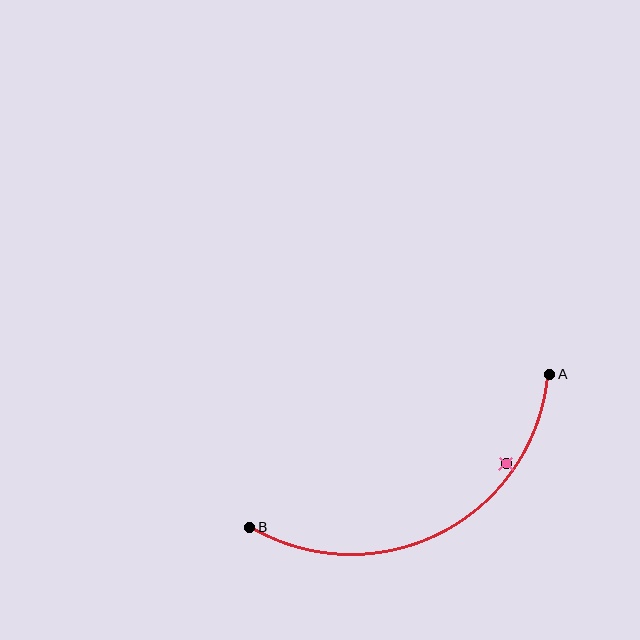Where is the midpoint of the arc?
The arc midpoint is the point on the curve farthest from the straight line joining A and B. It sits below that line.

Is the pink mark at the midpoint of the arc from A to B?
No — the pink mark does not lie on the arc at all. It sits slightly inside the curve.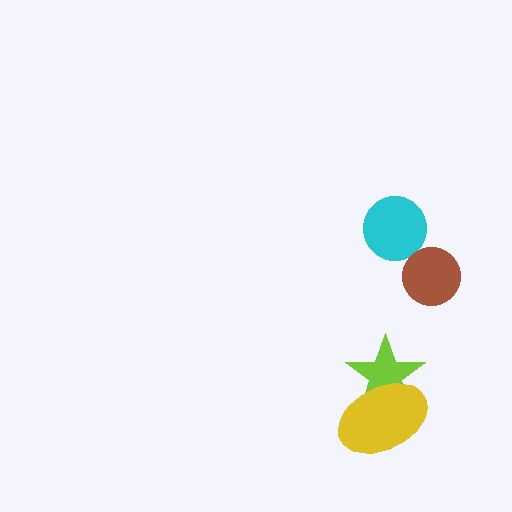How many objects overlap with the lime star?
1 object overlaps with the lime star.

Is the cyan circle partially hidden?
No, no other shape covers it.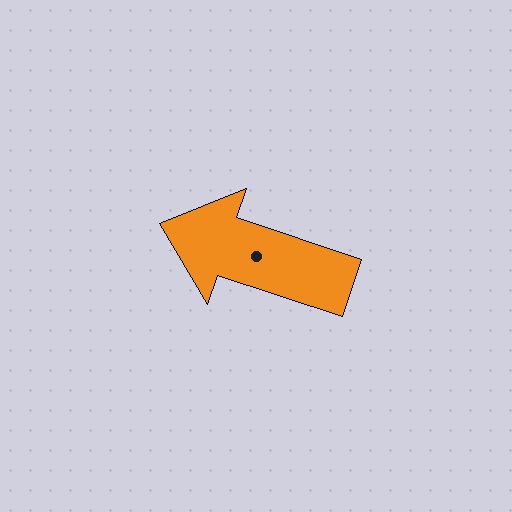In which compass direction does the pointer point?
West.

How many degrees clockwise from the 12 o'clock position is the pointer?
Approximately 288 degrees.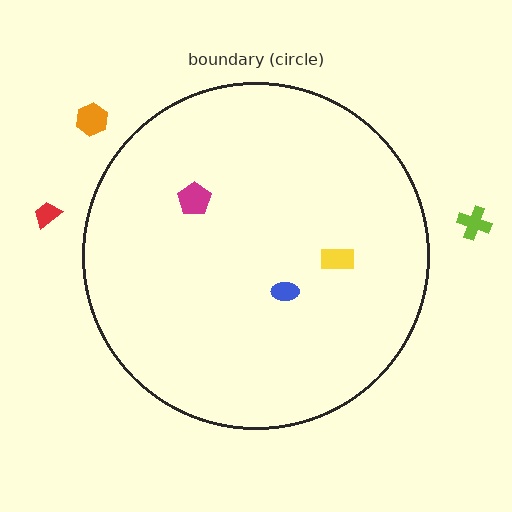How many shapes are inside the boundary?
3 inside, 3 outside.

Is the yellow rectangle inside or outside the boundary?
Inside.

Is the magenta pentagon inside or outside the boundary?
Inside.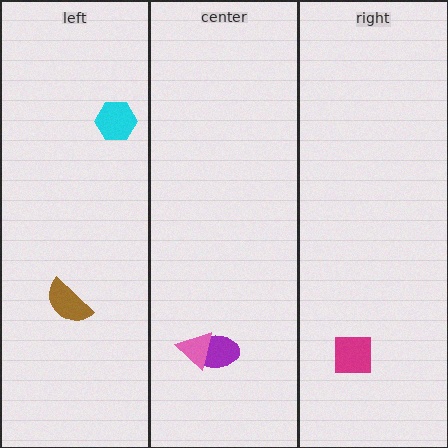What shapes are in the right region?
The magenta square.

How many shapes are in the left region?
2.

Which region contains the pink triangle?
The center region.